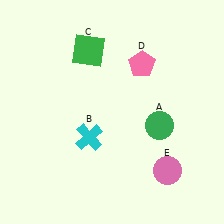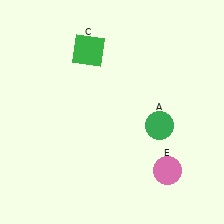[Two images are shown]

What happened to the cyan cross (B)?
The cyan cross (B) was removed in Image 2. It was in the bottom-left area of Image 1.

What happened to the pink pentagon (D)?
The pink pentagon (D) was removed in Image 2. It was in the top-right area of Image 1.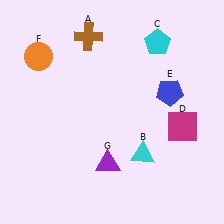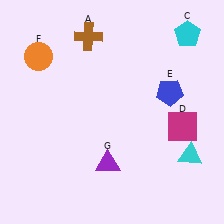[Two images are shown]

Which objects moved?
The objects that moved are: the cyan triangle (B), the cyan pentagon (C).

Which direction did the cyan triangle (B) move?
The cyan triangle (B) moved right.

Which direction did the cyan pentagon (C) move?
The cyan pentagon (C) moved right.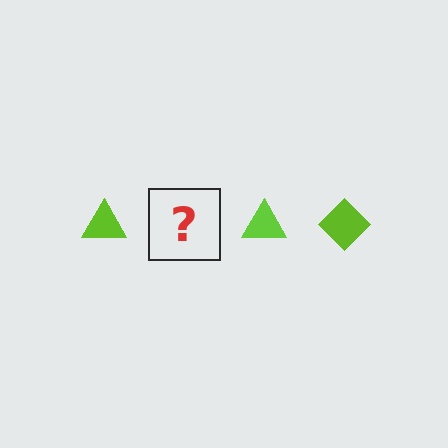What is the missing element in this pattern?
The missing element is a lime diamond.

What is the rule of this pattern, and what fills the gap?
The rule is that the pattern cycles through triangle, diamond shapes in lime. The gap should be filled with a lime diamond.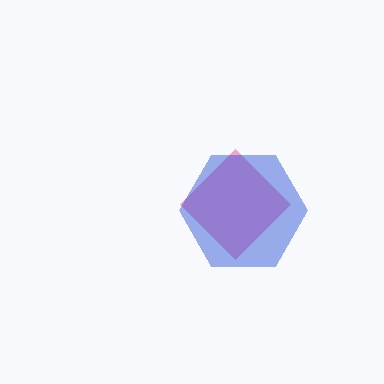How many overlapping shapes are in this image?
There are 2 overlapping shapes in the image.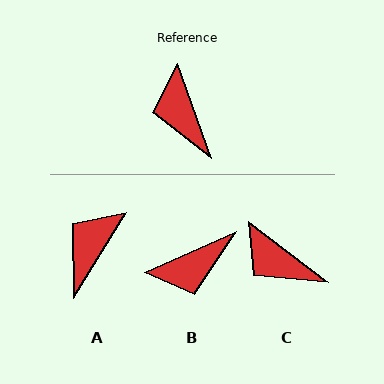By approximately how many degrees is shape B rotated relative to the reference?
Approximately 94 degrees counter-clockwise.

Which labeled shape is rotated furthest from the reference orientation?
B, about 94 degrees away.